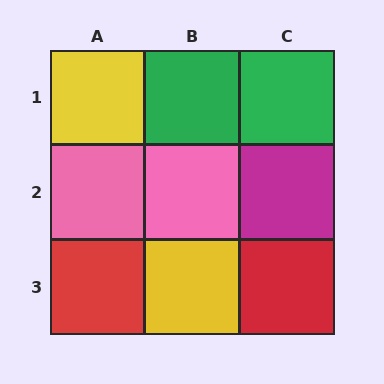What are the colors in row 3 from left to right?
Red, yellow, red.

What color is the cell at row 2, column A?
Pink.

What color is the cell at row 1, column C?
Green.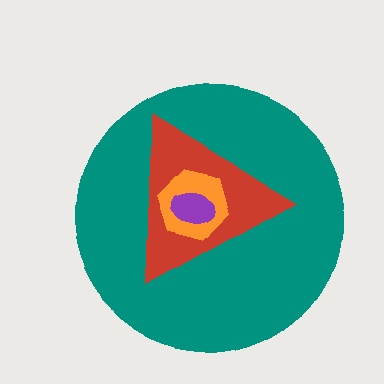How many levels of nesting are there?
4.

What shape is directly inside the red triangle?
The orange hexagon.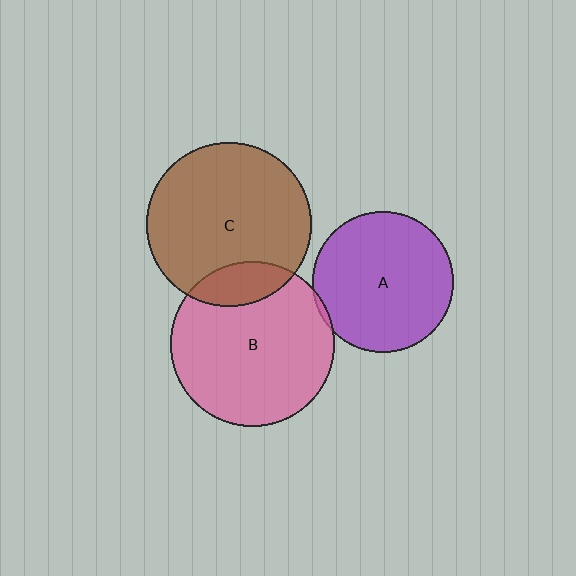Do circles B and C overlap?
Yes.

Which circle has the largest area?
Circle C (brown).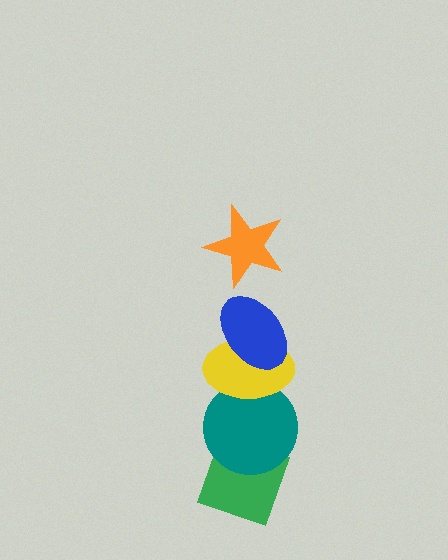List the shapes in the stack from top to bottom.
From top to bottom: the orange star, the blue ellipse, the yellow ellipse, the teal circle, the green diamond.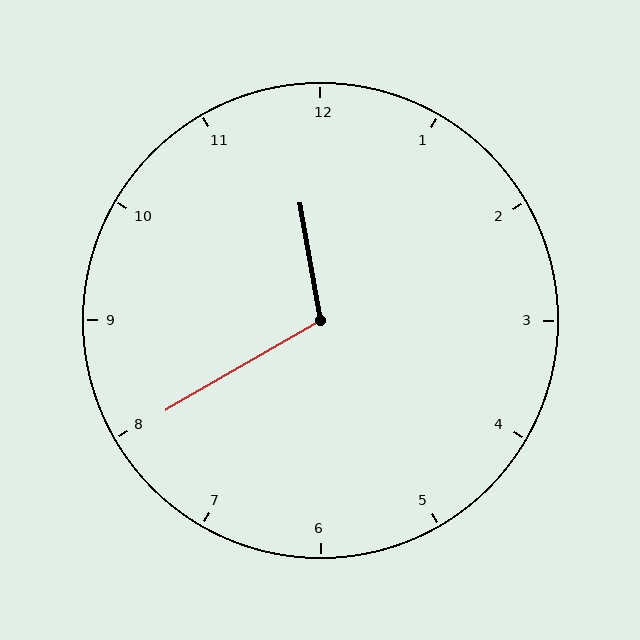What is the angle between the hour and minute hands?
Approximately 110 degrees.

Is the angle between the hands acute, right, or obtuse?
It is obtuse.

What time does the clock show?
11:40.